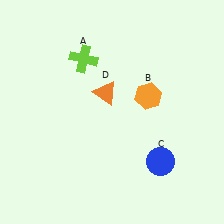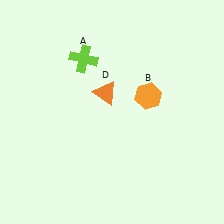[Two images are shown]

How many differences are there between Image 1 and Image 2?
There is 1 difference between the two images.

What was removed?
The blue circle (C) was removed in Image 2.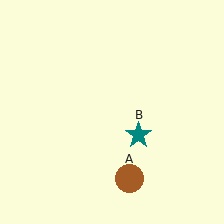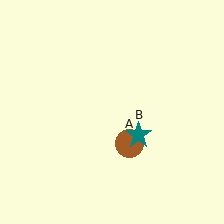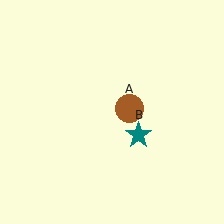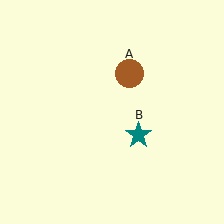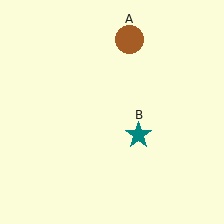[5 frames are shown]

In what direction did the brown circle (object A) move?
The brown circle (object A) moved up.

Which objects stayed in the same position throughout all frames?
Teal star (object B) remained stationary.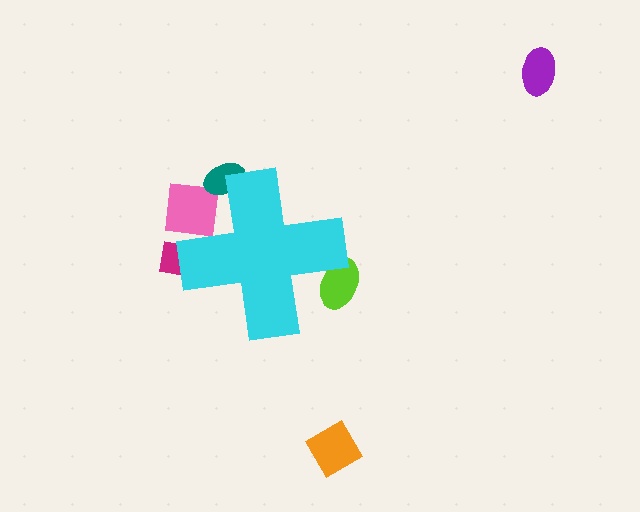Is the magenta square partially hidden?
Yes, the magenta square is partially hidden behind the cyan cross.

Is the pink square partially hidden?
Yes, the pink square is partially hidden behind the cyan cross.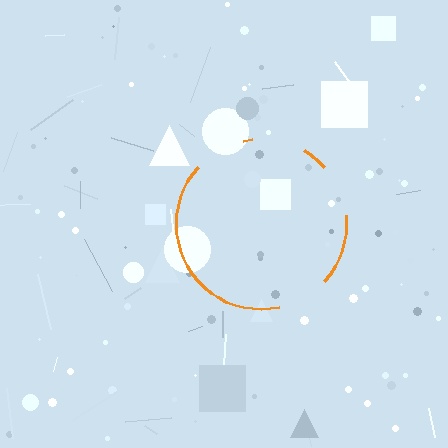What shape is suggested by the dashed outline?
The dashed outline suggests a circle.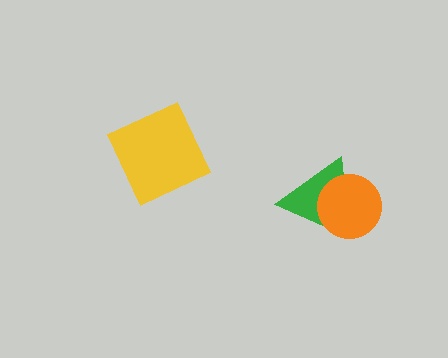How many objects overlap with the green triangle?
1 object overlaps with the green triangle.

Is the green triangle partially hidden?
Yes, it is partially covered by another shape.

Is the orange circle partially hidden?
No, no other shape covers it.